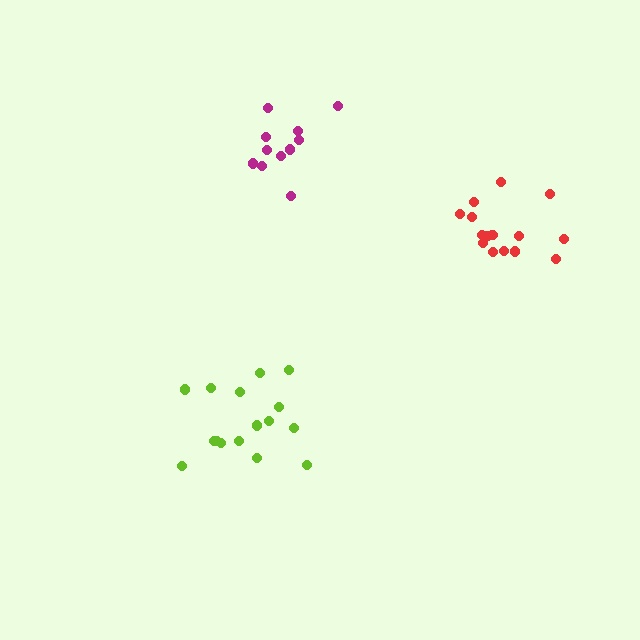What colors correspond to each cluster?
The clusters are colored: magenta, lime, red.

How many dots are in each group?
Group 1: 11 dots, Group 2: 16 dots, Group 3: 15 dots (42 total).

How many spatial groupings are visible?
There are 3 spatial groupings.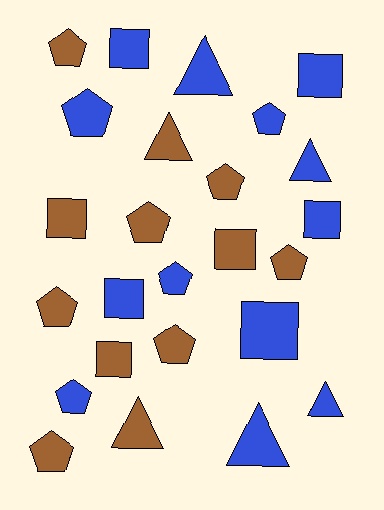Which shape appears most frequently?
Pentagon, with 11 objects.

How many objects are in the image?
There are 25 objects.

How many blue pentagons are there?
There are 4 blue pentagons.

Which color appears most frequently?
Blue, with 13 objects.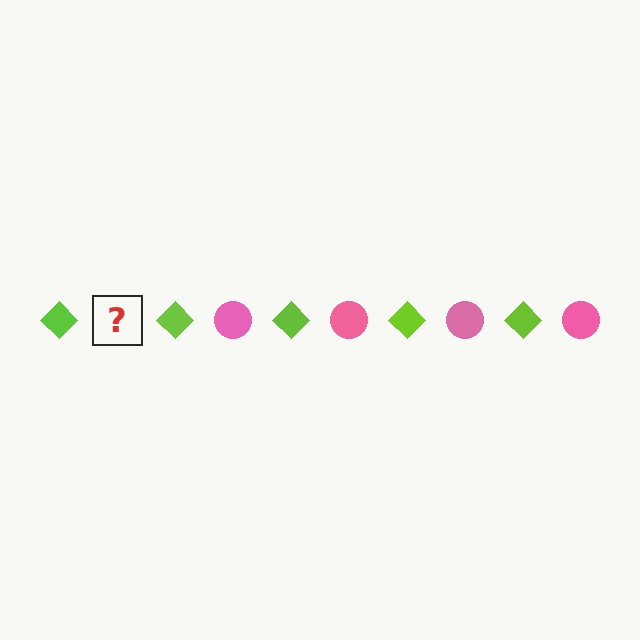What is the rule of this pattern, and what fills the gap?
The rule is that the pattern alternates between lime diamond and pink circle. The gap should be filled with a pink circle.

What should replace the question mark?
The question mark should be replaced with a pink circle.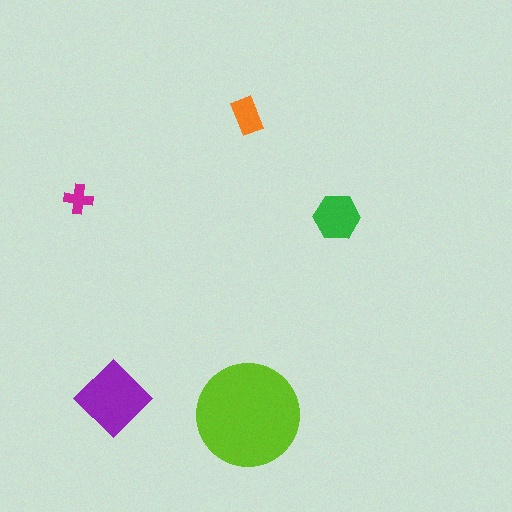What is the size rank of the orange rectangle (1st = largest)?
4th.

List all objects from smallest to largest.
The magenta cross, the orange rectangle, the green hexagon, the purple diamond, the lime circle.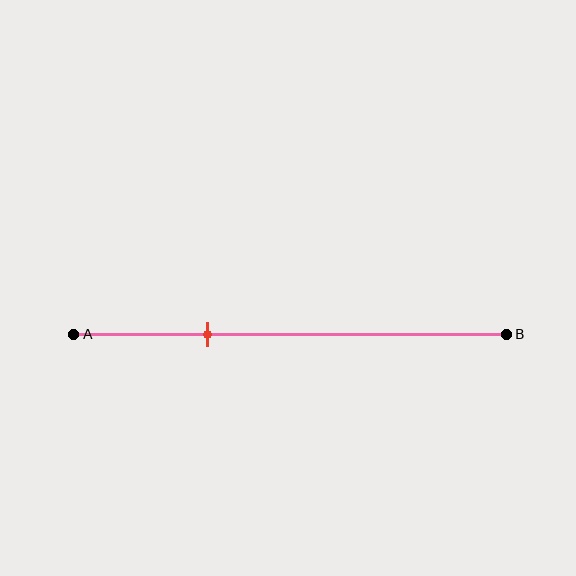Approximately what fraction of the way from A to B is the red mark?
The red mark is approximately 30% of the way from A to B.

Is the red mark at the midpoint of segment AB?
No, the mark is at about 30% from A, not at the 50% midpoint.